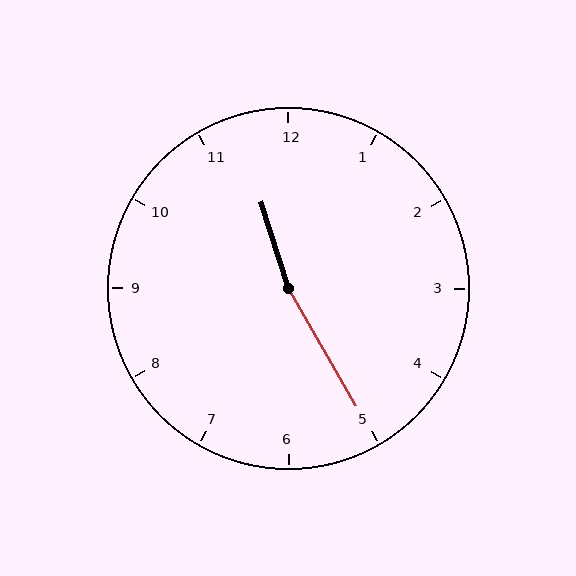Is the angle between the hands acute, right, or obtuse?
It is obtuse.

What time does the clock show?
11:25.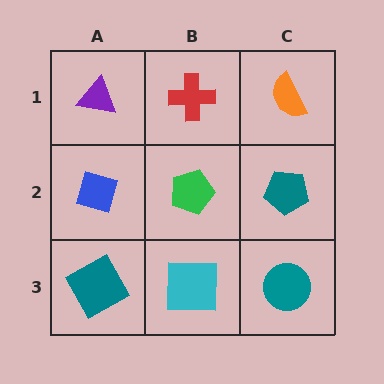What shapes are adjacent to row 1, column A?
A blue diamond (row 2, column A), a red cross (row 1, column B).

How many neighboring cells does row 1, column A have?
2.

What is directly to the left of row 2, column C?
A green pentagon.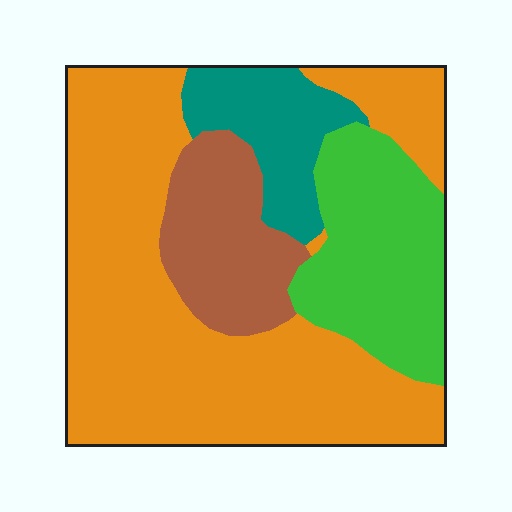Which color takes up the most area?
Orange, at roughly 55%.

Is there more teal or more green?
Green.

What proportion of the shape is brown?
Brown takes up about one eighth (1/8) of the shape.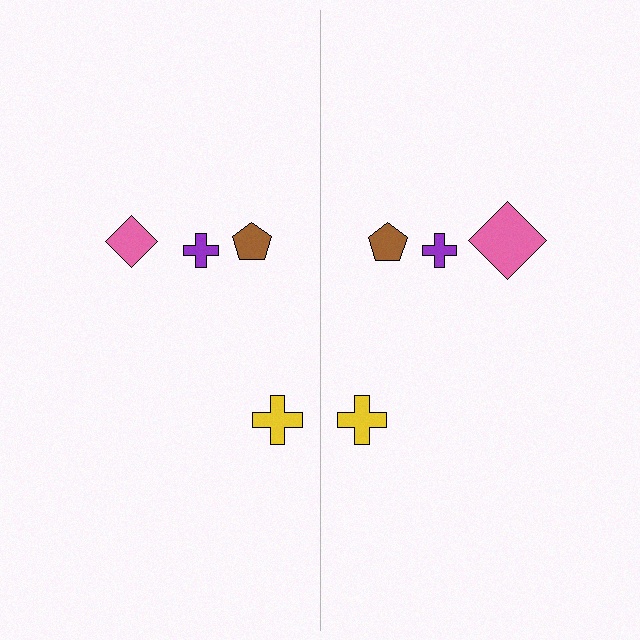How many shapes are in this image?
There are 8 shapes in this image.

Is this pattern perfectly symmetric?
No, the pattern is not perfectly symmetric. The pink diamond on the right side has a different size than its mirror counterpart.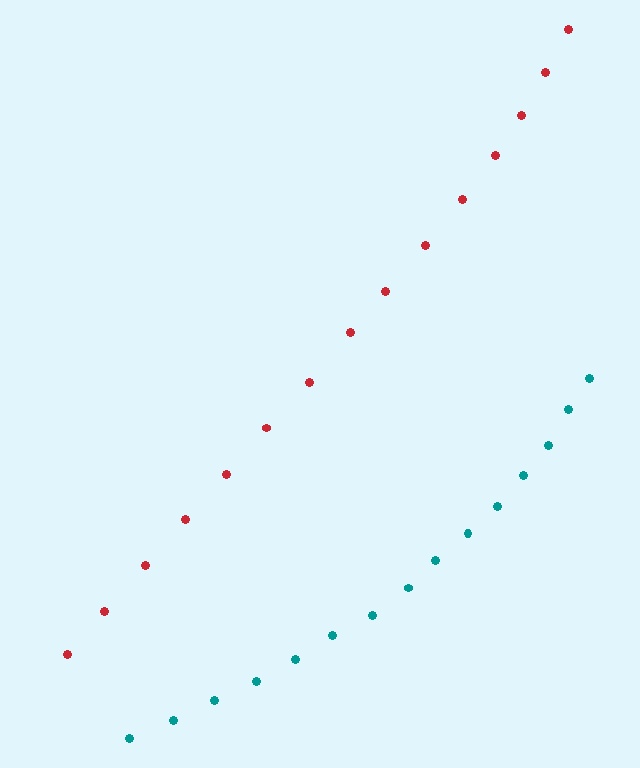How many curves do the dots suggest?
There are 2 distinct paths.